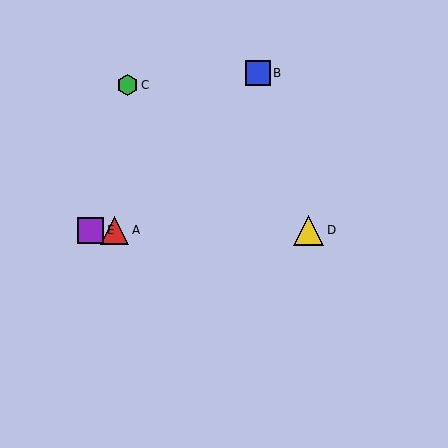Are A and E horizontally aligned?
Yes, both are at y≈230.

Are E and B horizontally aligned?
No, E is at y≈230 and B is at y≈73.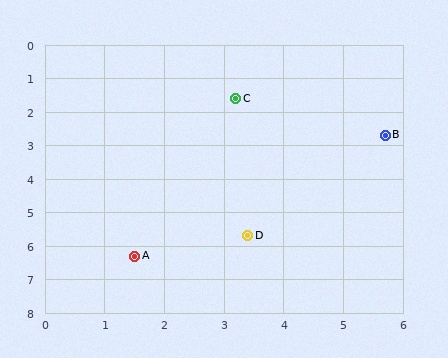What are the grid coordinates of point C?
Point C is at approximately (3.2, 1.6).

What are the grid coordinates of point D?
Point D is at approximately (3.4, 5.7).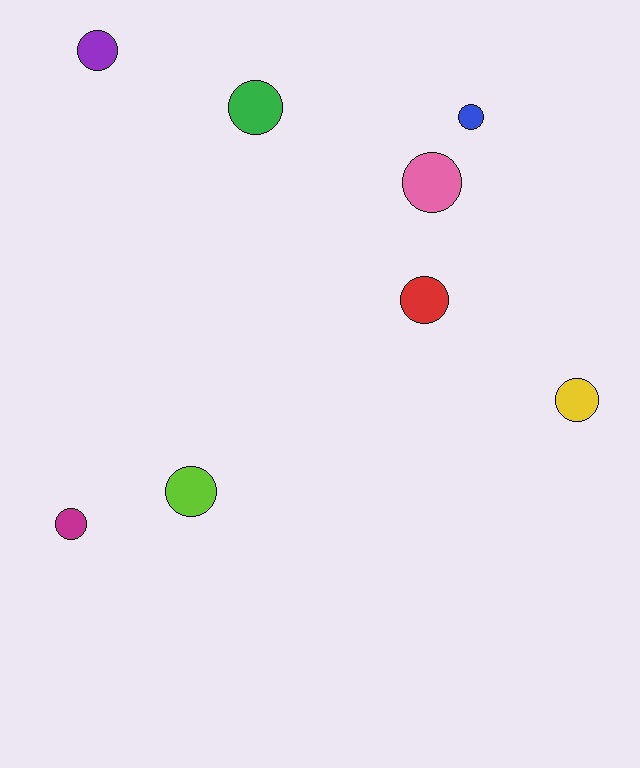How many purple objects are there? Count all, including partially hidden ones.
There is 1 purple object.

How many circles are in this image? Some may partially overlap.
There are 8 circles.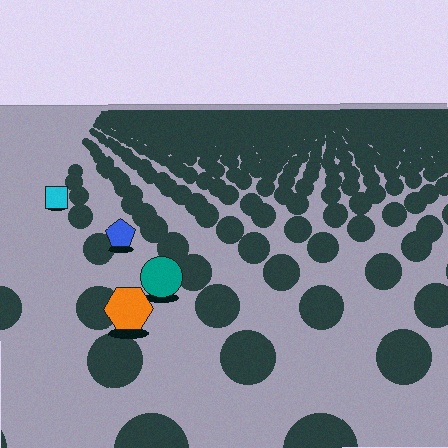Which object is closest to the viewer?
The orange hexagon is closest. The texture marks near it are larger and more spread out.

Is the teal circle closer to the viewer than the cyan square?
Yes. The teal circle is closer — you can tell from the texture gradient: the ground texture is coarser near it.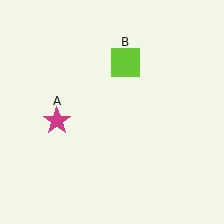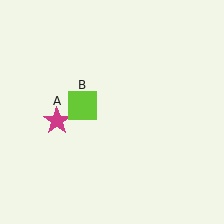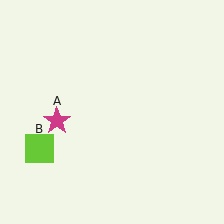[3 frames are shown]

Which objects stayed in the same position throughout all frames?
Magenta star (object A) remained stationary.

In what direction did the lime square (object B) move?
The lime square (object B) moved down and to the left.